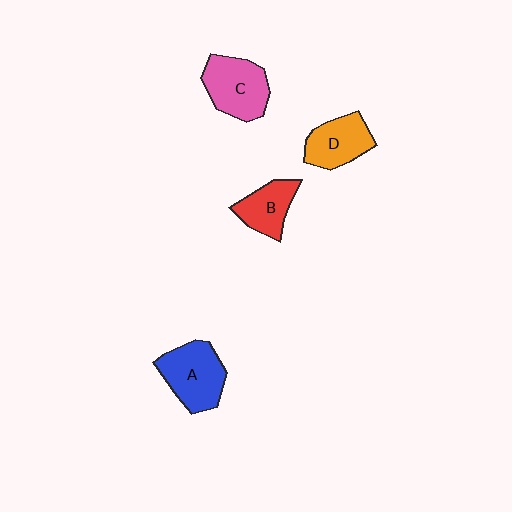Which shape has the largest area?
Shape A (blue).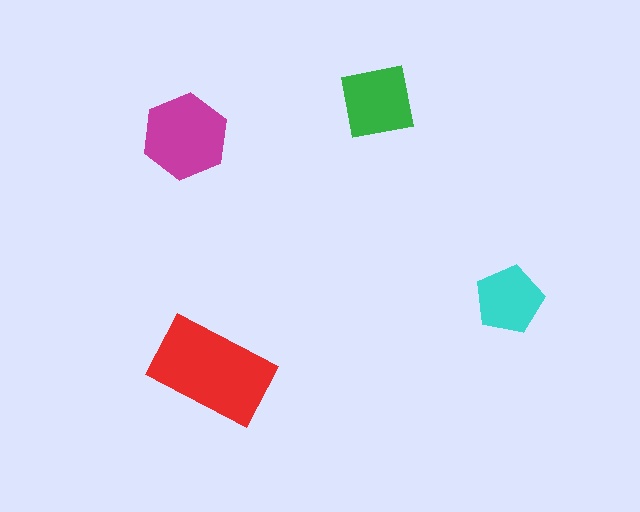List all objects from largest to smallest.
The red rectangle, the magenta hexagon, the green square, the cyan pentagon.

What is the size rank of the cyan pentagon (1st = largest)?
4th.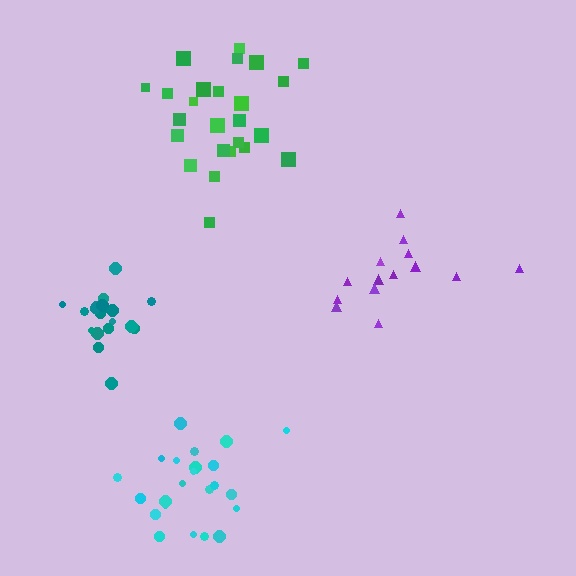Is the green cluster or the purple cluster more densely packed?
Green.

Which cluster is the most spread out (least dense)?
Purple.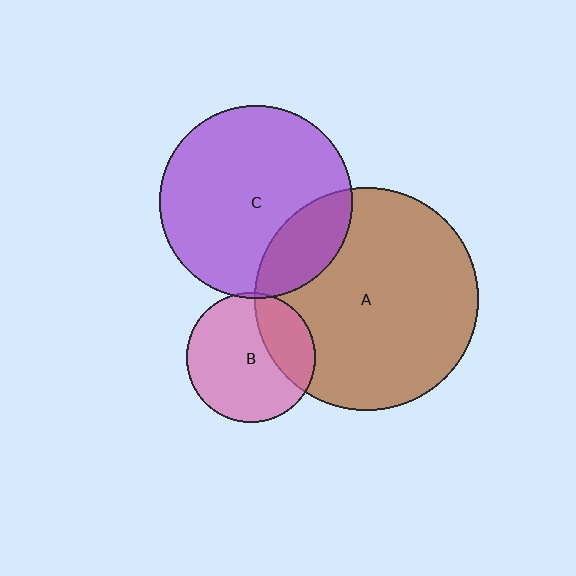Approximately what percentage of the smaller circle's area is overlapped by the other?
Approximately 20%.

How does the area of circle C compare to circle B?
Approximately 2.2 times.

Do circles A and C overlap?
Yes.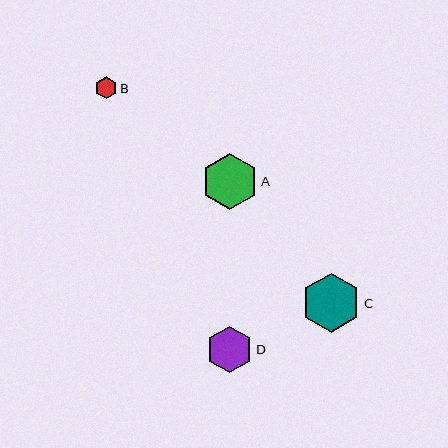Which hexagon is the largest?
Hexagon C is the largest with a size of approximately 60 pixels.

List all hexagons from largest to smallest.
From largest to smallest: C, A, D, B.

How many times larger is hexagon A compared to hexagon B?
Hexagon A is approximately 2.5 times the size of hexagon B.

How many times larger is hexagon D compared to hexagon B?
Hexagon D is approximately 2.1 times the size of hexagon B.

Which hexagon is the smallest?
Hexagon B is the smallest with a size of approximately 22 pixels.